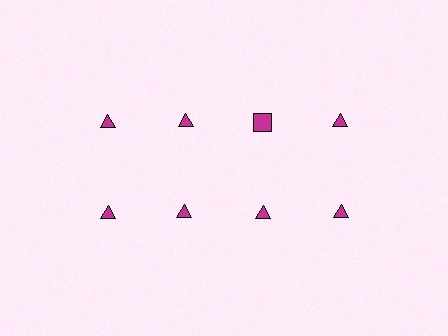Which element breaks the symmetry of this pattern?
The magenta square in the top row, center column breaks the symmetry. All other shapes are magenta triangles.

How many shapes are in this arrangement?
There are 8 shapes arranged in a grid pattern.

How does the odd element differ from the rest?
It has a different shape: square instead of triangle.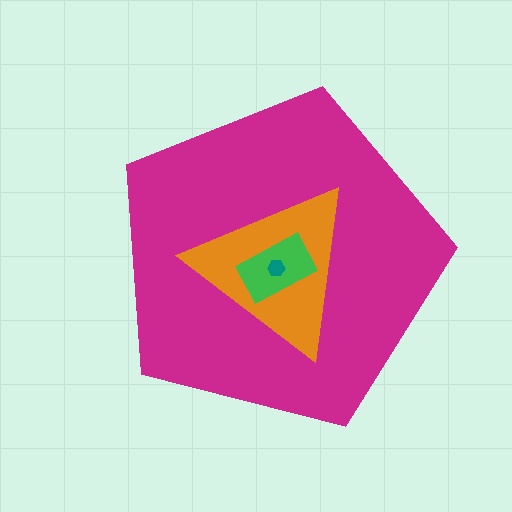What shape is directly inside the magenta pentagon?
The orange triangle.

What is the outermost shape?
The magenta pentagon.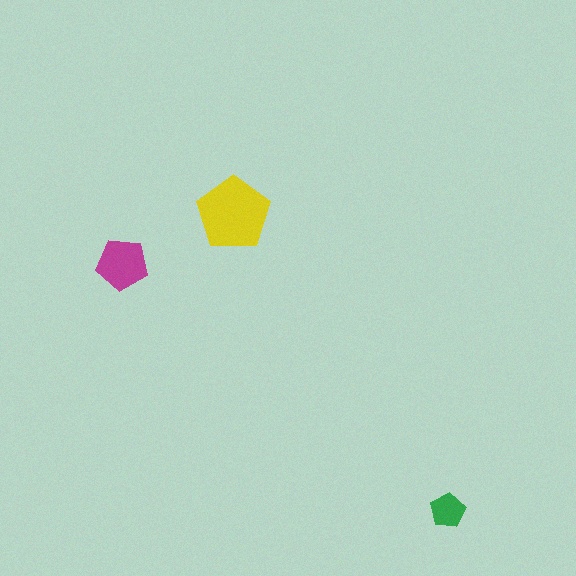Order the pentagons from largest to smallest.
the yellow one, the magenta one, the green one.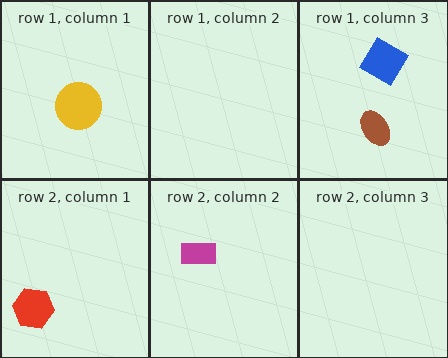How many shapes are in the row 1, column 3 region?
2.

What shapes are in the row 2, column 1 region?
The red hexagon.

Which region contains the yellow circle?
The row 1, column 1 region.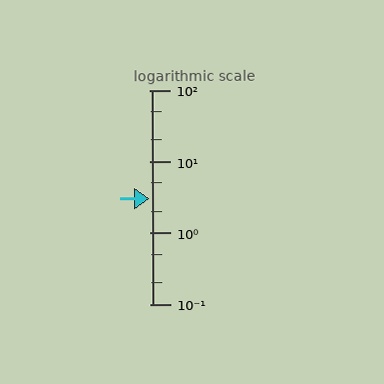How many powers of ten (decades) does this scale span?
The scale spans 3 decades, from 0.1 to 100.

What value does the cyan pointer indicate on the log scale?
The pointer indicates approximately 3.